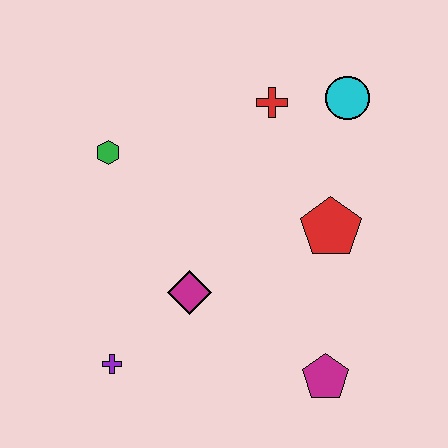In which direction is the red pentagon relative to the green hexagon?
The red pentagon is to the right of the green hexagon.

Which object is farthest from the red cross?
The purple cross is farthest from the red cross.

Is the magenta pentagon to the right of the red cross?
Yes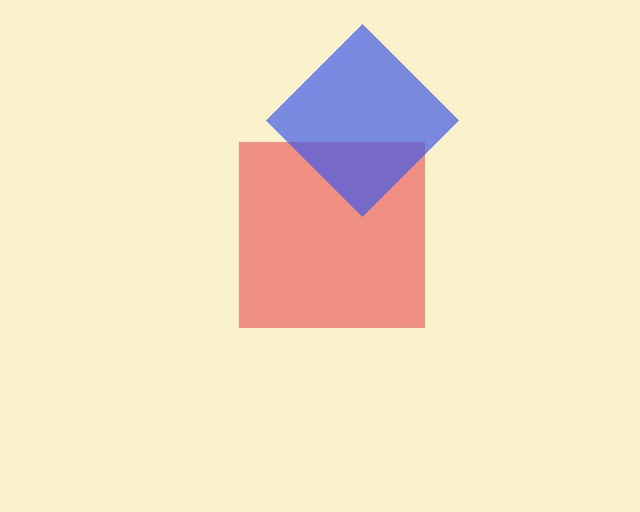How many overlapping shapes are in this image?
There are 2 overlapping shapes in the image.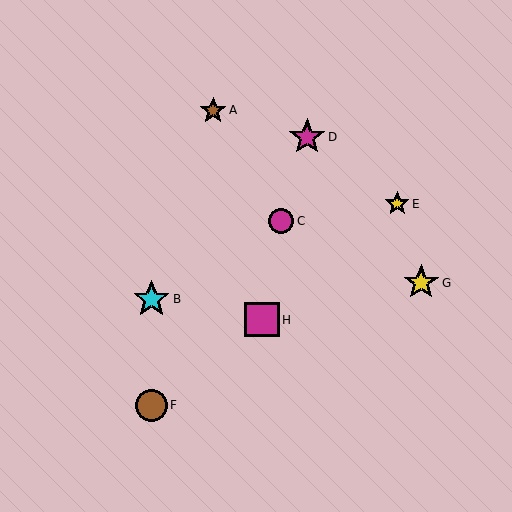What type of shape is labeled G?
Shape G is a yellow star.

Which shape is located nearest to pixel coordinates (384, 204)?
The yellow star (labeled E) at (397, 204) is nearest to that location.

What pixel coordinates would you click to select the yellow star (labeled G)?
Click at (421, 283) to select the yellow star G.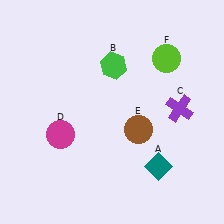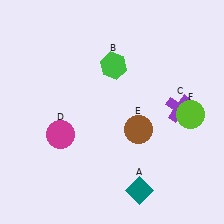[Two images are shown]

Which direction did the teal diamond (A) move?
The teal diamond (A) moved down.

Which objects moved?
The objects that moved are: the teal diamond (A), the lime circle (F).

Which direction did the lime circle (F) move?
The lime circle (F) moved down.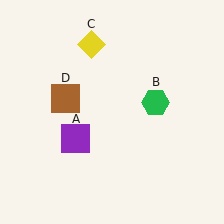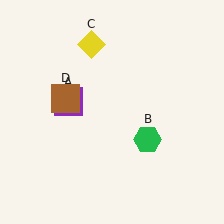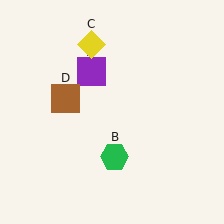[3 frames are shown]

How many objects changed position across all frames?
2 objects changed position: purple square (object A), green hexagon (object B).